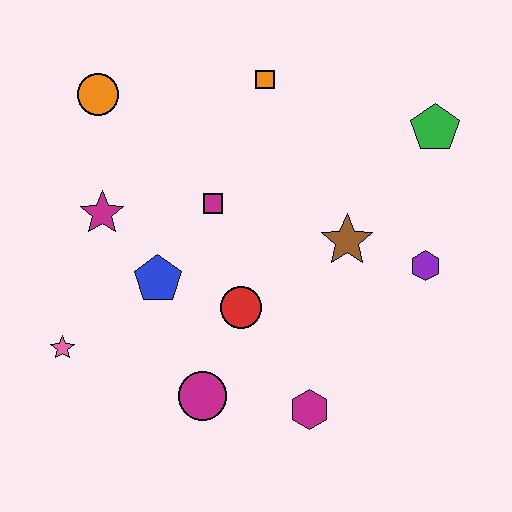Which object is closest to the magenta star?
The blue pentagon is closest to the magenta star.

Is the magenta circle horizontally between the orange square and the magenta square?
No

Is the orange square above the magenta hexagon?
Yes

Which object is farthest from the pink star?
The green pentagon is farthest from the pink star.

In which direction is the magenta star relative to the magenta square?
The magenta star is to the left of the magenta square.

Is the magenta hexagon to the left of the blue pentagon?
No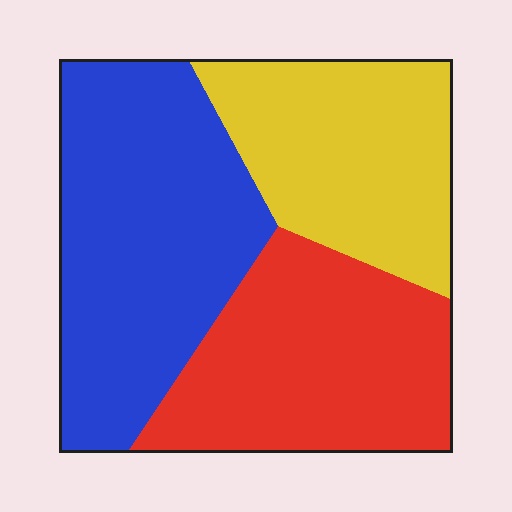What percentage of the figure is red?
Red takes up about one third (1/3) of the figure.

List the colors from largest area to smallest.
From largest to smallest: blue, red, yellow.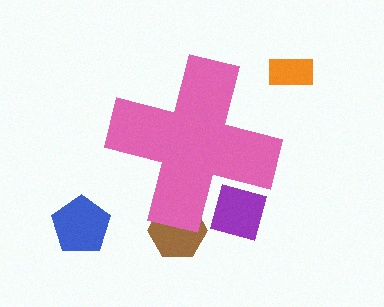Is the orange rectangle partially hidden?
No, the orange rectangle is fully visible.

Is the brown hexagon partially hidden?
Yes, the brown hexagon is partially hidden behind the pink cross.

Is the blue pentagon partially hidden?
No, the blue pentagon is fully visible.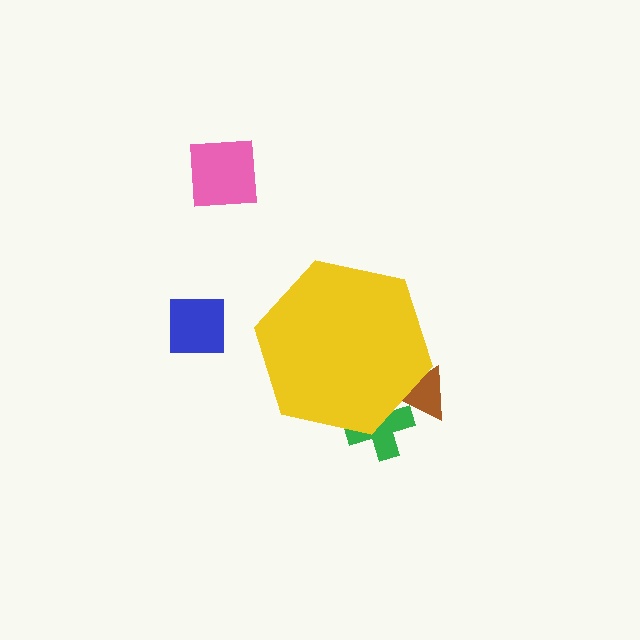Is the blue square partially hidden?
No, the blue square is fully visible.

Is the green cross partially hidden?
Yes, the green cross is partially hidden behind the yellow hexagon.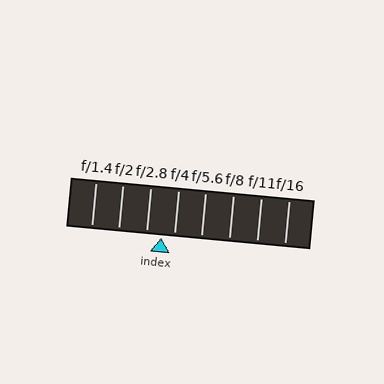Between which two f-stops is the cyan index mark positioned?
The index mark is between f/2.8 and f/4.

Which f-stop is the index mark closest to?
The index mark is closest to f/4.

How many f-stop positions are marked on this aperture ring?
There are 8 f-stop positions marked.